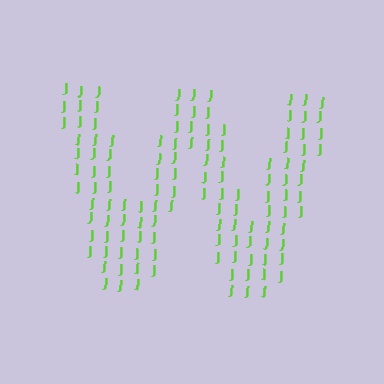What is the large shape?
The large shape is the letter W.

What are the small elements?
The small elements are letter J's.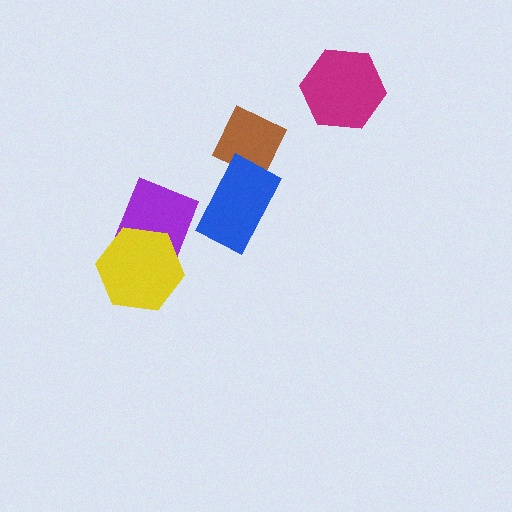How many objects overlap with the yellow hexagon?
1 object overlaps with the yellow hexagon.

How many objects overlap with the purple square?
1 object overlaps with the purple square.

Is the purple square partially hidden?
Yes, it is partially covered by another shape.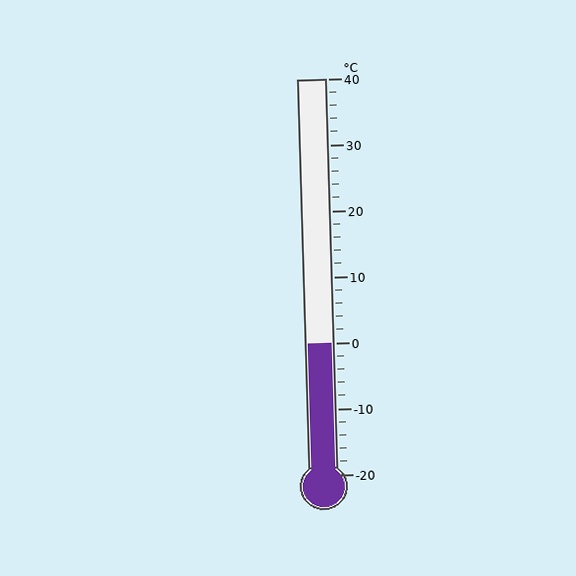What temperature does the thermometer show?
The thermometer shows approximately 0°C.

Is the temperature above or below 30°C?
The temperature is below 30°C.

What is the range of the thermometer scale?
The thermometer scale ranges from -20°C to 40°C.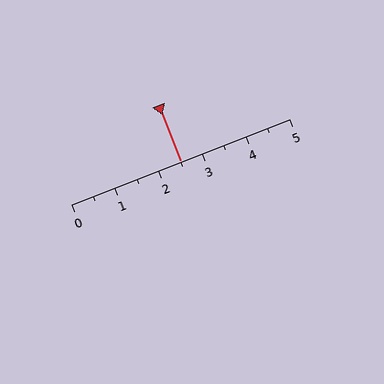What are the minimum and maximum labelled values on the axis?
The axis runs from 0 to 5.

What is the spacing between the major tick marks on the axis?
The major ticks are spaced 1 apart.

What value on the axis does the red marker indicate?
The marker indicates approximately 2.5.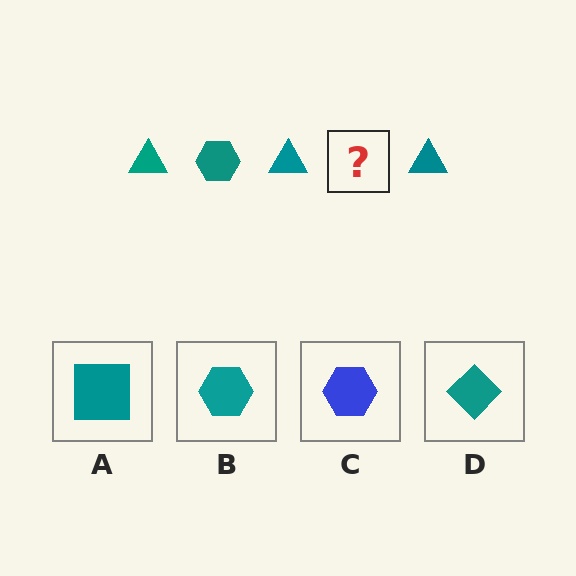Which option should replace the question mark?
Option B.